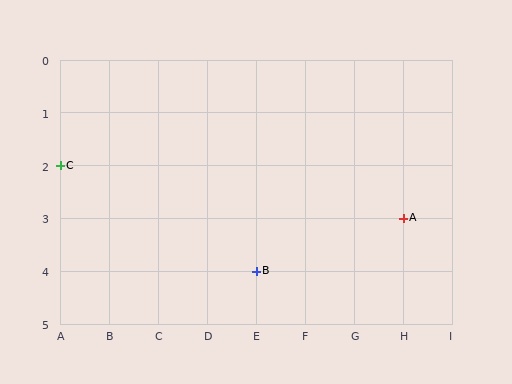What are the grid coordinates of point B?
Point B is at grid coordinates (E, 4).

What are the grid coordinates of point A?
Point A is at grid coordinates (H, 3).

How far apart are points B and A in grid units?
Points B and A are 3 columns and 1 row apart (about 3.2 grid units diagonally).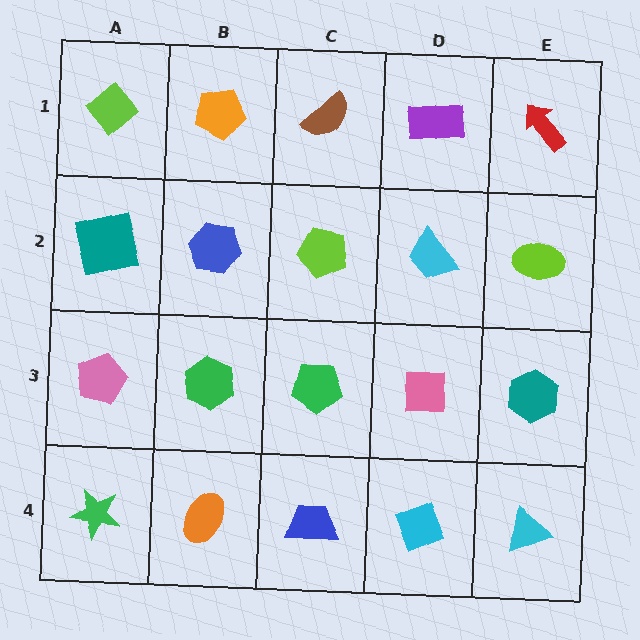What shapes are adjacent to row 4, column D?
A pink square (row 3, column D), a blue trapezoid (row 4, column C), a cyan triangle (row 4, column E).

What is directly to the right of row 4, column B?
A blue trapezoid.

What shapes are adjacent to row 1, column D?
A cyan trapezoid (row 2, column D), a brown semicircle (row 1, column C), a red arrow (row 1, column E).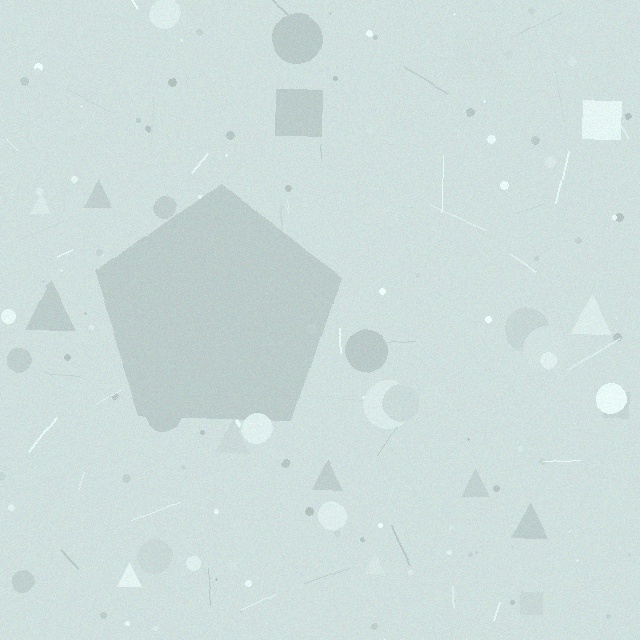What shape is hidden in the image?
A pentagon is hidden in the image.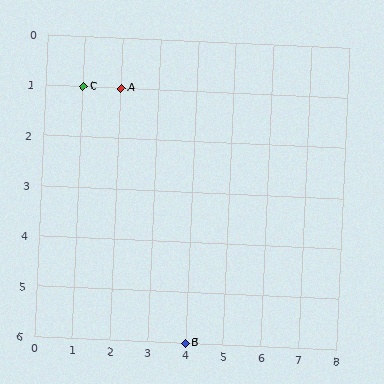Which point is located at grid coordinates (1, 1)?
Point C is at (1, 1).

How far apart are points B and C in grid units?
Points B and C are 3 columns and 5 rows apart (about 5.8 grid units diagonally).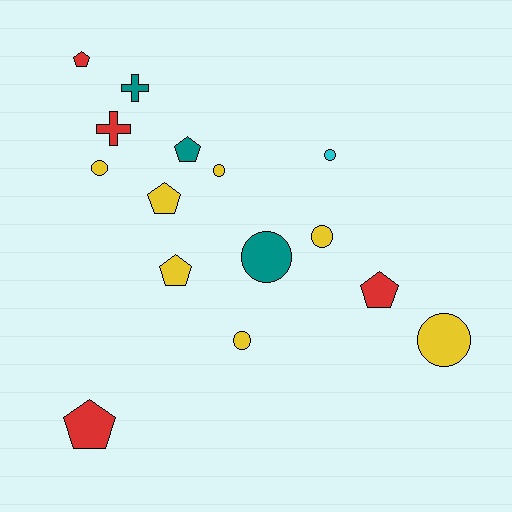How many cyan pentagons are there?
There are no cyan pentagons.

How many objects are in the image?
There are 15 objects.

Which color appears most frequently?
Yellow, with 7 objects.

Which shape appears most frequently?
Circle, with 7 objects.